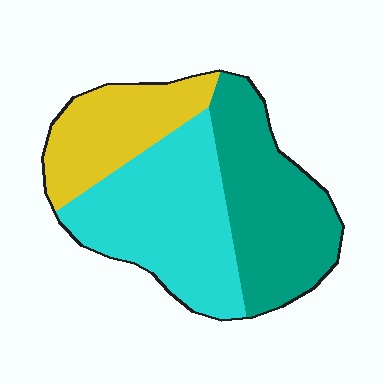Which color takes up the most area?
Cyan, at roughly 40%.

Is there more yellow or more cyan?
Cyan.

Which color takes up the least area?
Yellow, at roughly 25%.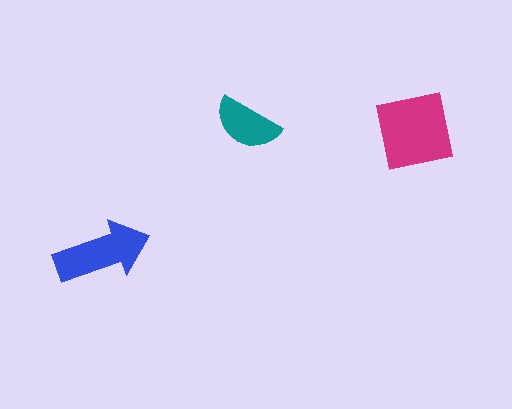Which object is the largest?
The magenta square.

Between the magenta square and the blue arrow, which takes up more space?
The magenta square.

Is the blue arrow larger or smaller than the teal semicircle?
Larger.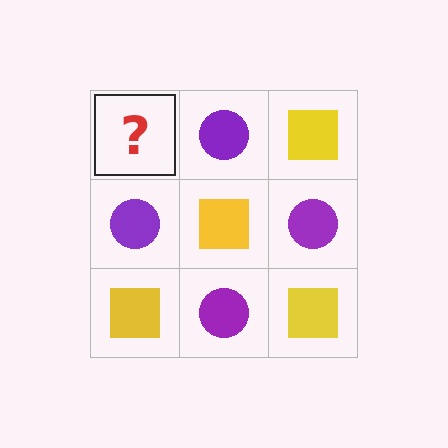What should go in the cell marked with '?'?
The missing cell should contain a yellow square.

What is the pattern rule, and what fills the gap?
The rule is that it alternates yellow square and purple circle in a checkerboard pattern. The gap should be filled with a yellow square.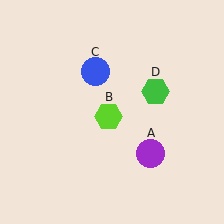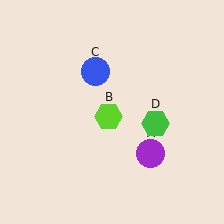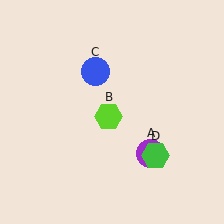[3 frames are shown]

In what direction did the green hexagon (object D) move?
The green hexagon (object D) moved down.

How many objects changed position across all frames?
1 object changed position: green hexagon (object D).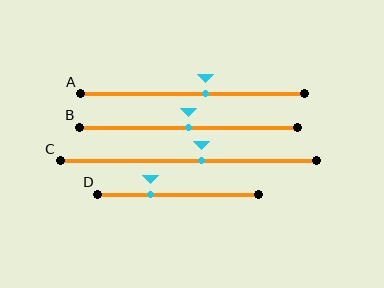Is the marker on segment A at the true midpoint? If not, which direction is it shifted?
No, the marker on segment A is shifted to the right by about 6% of the segment length.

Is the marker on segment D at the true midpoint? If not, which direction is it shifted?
No, the marker on segment D is shifted to the left by about 17% of the segment length.